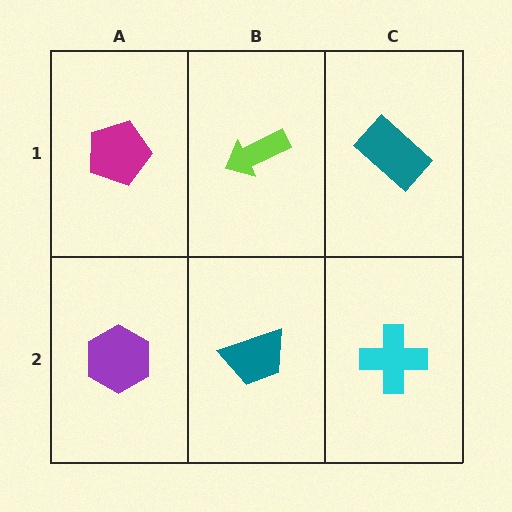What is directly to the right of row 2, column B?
A cyan cross.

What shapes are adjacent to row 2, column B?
A lime arrow (row 1, column B), a purple hexagon (row 2, column A), a cyan cross (row 2, column C).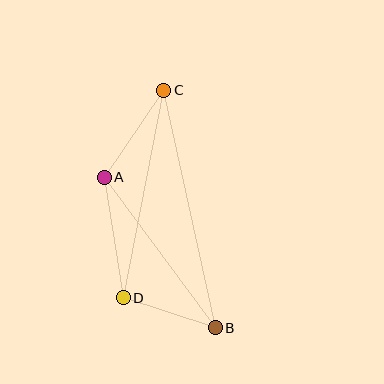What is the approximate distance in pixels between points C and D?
The distance between C and D is approximately 211 pixels.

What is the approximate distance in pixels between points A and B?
The distance between A and B is approximately 187 pixels.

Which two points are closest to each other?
Points B and D are closest to each other.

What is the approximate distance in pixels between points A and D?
The distance between A and D is approximately 122 pixels.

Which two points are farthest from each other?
Points B and C are farthest from each other.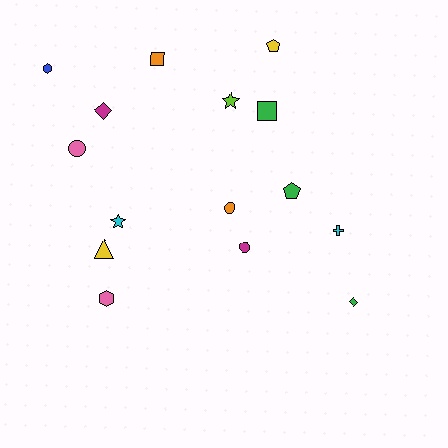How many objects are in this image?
There are 15 objects.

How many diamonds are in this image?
There are 2 diamonds.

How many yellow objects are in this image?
There are 2 yellow objects.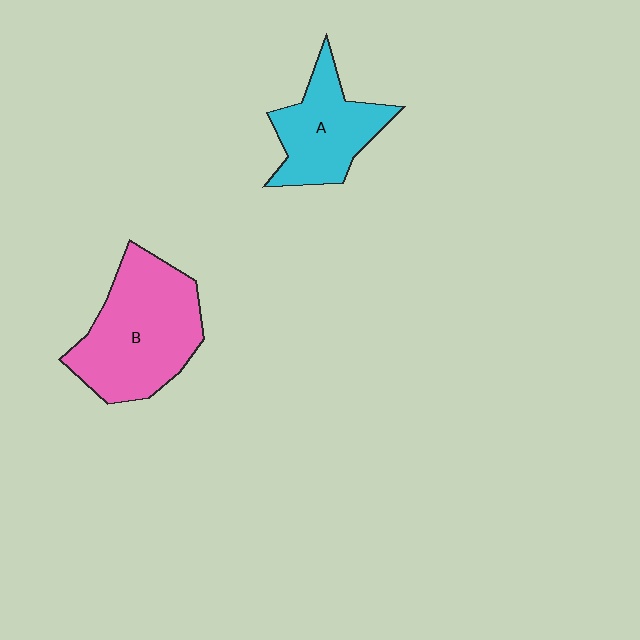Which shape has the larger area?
Shape B (pink).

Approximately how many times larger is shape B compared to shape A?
Approximately 1.5 times.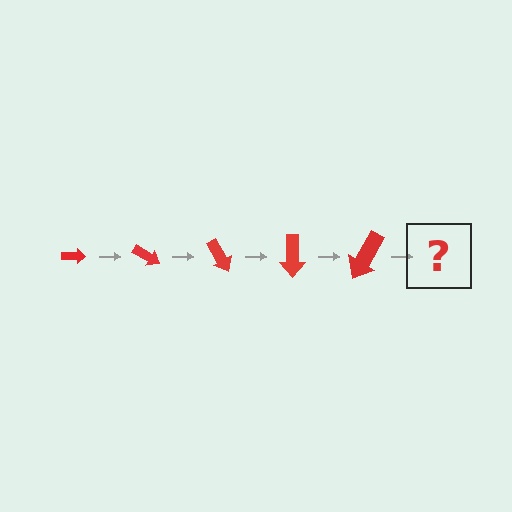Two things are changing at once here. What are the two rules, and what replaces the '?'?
The two rules are that the arrow grows larger each step and it rotates 30 degrees each step. The '?' should be an arrow, larger than the previous one and rotated 150 degrees from the start.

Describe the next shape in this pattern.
It should be an arrow, larger than the previous one and rotated 150 degrees from the start.